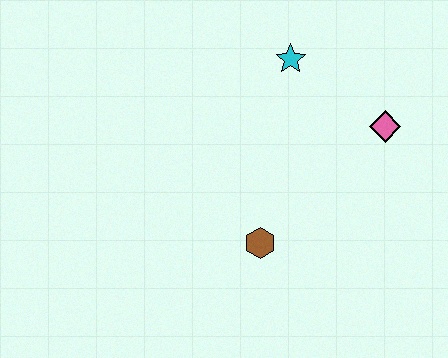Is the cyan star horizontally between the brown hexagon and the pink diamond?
Yes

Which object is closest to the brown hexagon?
The pink diamond is closest to the brown hexagon.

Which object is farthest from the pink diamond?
The brown hexagon is farthest from the pink diamond.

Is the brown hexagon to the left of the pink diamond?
Yes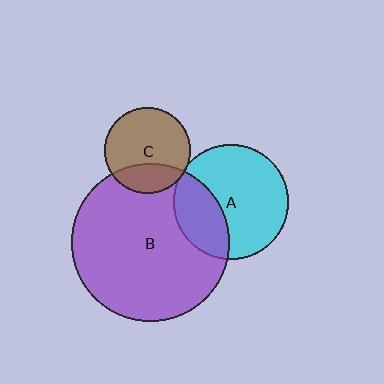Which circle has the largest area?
Circle B (purple).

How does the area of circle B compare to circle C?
Approximately 3.4 times.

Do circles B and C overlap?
Yes.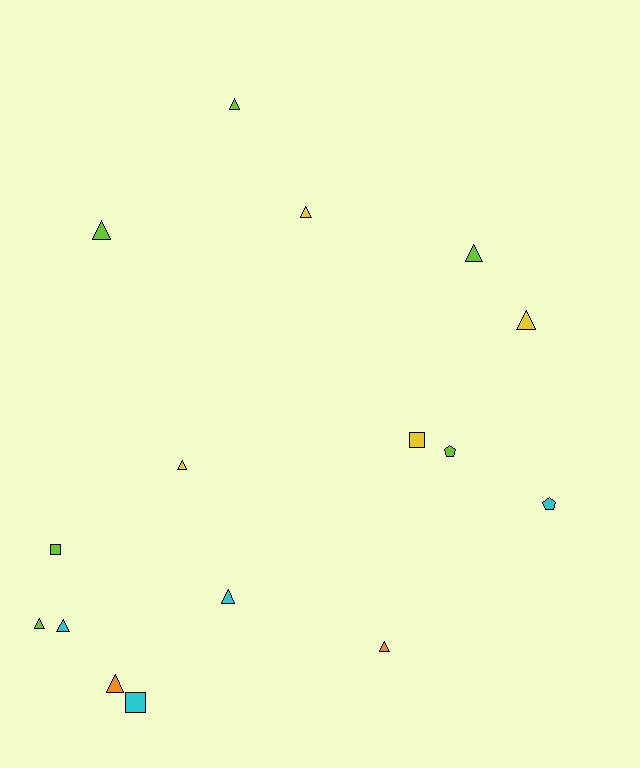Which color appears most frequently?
Lime, with 6 objects.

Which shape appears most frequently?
Triangle, with 11 objects.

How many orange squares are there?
There are no orange squares.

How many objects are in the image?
There are 16 objects.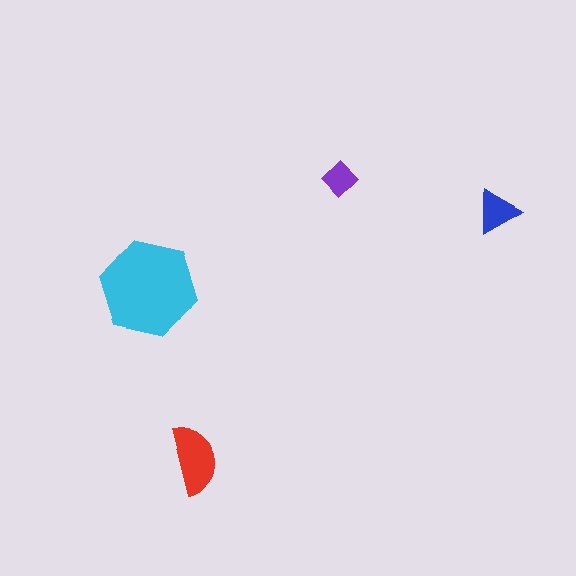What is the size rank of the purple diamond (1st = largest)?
4th.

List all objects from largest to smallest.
The cyan hexagon, the red semicircle, the blue triangle, the purple diamond.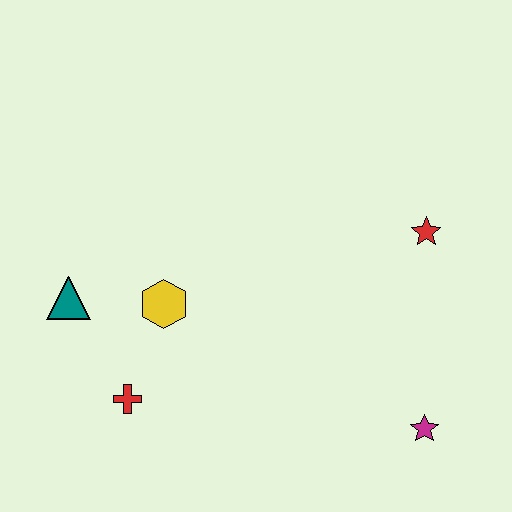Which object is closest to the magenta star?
The red star is closest to the magenta star.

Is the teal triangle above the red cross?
Yes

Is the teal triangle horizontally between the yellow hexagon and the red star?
No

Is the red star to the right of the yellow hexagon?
Yes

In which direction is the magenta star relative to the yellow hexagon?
The magenta star is to the right of the yellow hexagon.